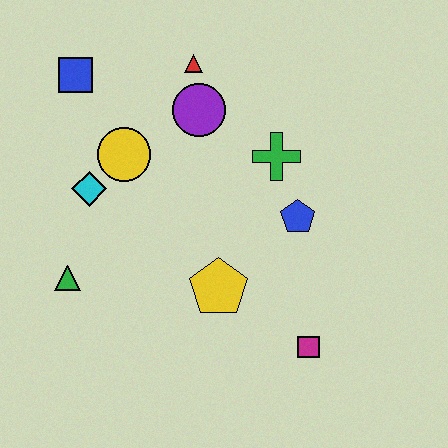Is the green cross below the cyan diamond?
No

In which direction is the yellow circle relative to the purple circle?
The yellow circle is to the left of the purple circle.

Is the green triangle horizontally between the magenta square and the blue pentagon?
No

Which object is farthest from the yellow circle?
The magenta square is farthest from the yellow circle.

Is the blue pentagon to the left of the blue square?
No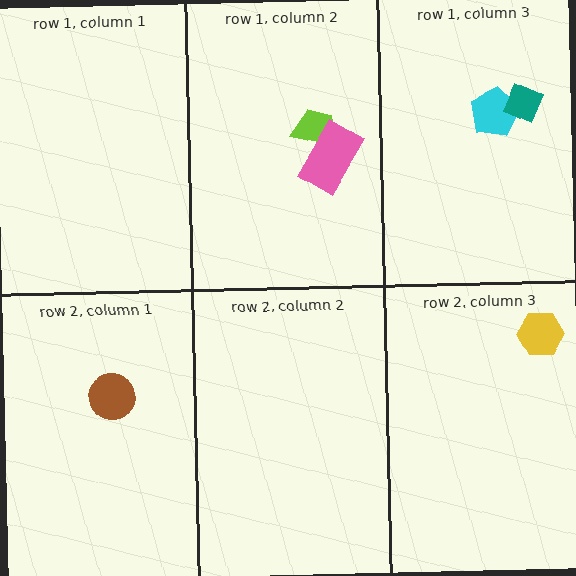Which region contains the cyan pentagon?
The row 1, column 3 region.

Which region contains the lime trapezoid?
The row 1, column 2 region.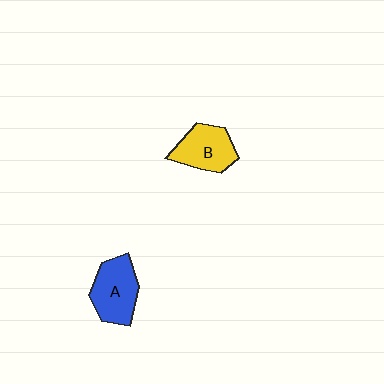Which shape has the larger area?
Shape A (blue).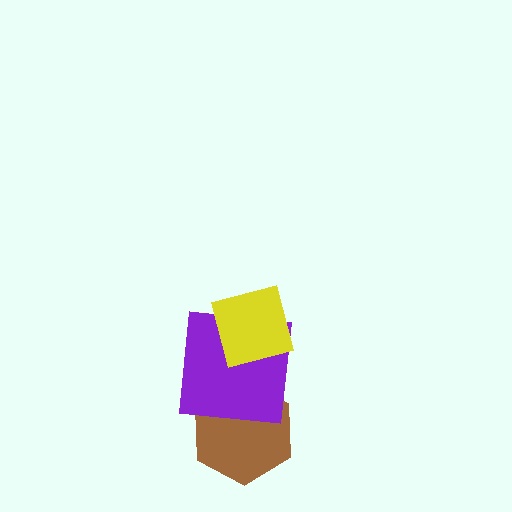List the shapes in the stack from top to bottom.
From top to bottom: the yellow square, the purple square, the brown hexagon.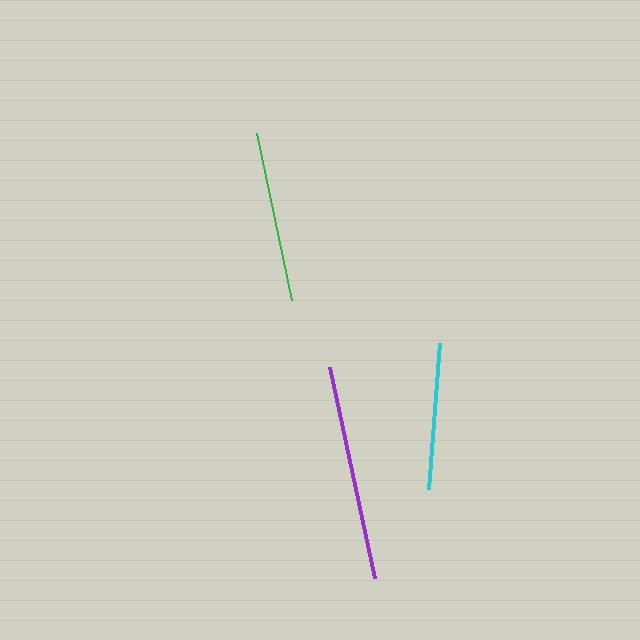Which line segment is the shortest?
The cyan line is the shortest at approximately 147 pixels.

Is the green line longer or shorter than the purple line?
The purple line is longer than the green line.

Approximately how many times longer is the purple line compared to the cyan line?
The purple line is approximately 1.5 times the length of the cyan line.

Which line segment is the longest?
The purple line is the longest at approximately 215 pixels.